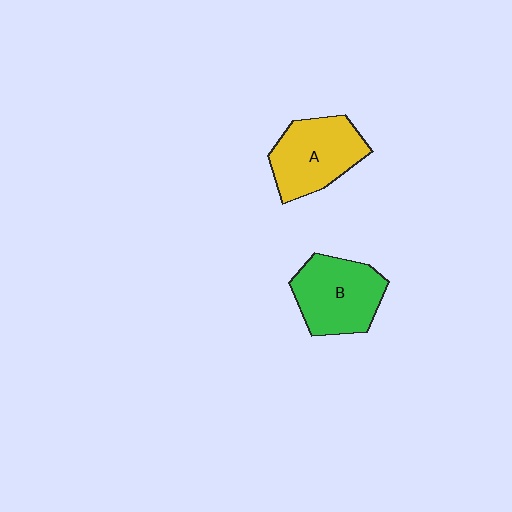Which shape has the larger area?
Shape B (green).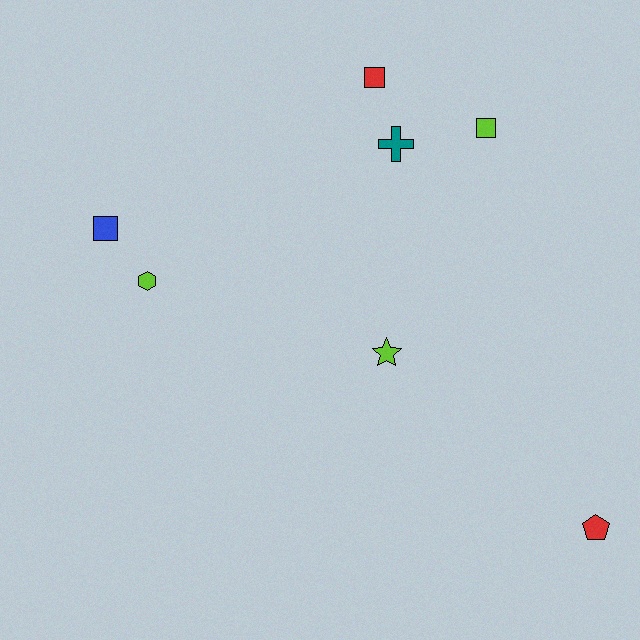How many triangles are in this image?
There are no triangles.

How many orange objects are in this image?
There are no orange objects.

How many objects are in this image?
There are 7 objects.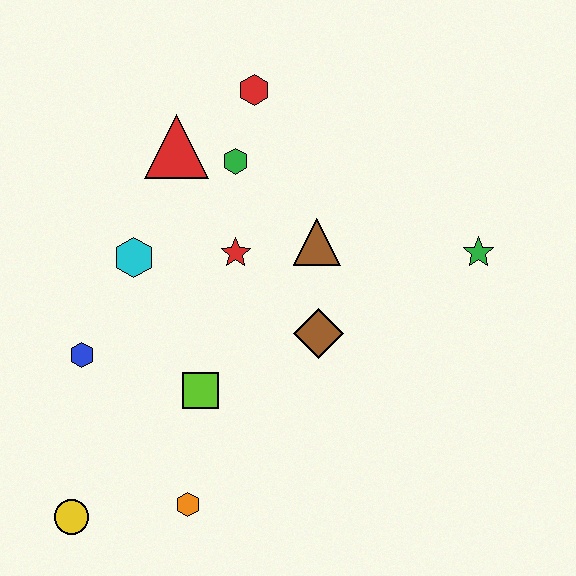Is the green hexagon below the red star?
No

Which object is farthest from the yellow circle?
The green star is farthest from the yellow circle.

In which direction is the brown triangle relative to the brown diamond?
The brown triangle is above the brown diamond.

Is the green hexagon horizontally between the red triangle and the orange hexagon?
No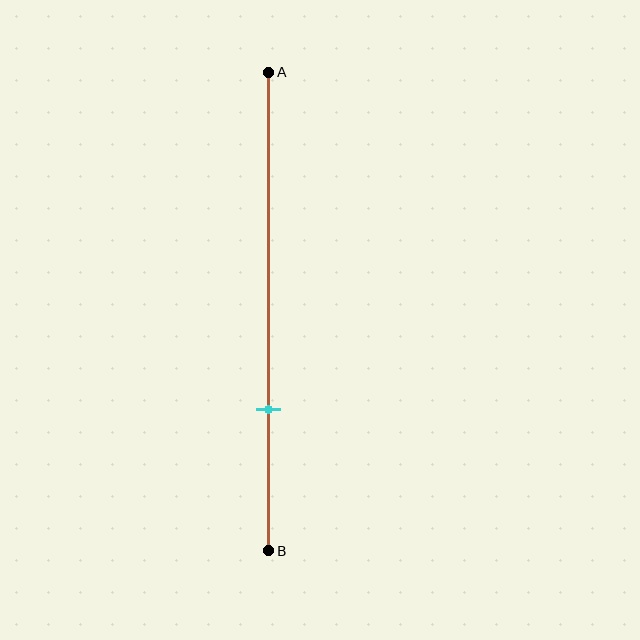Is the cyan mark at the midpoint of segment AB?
No, the mark is at about 70% from A, not at the 50% midpoint.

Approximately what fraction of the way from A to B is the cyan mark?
The cyan mark is approximately 70% of the way from A to B.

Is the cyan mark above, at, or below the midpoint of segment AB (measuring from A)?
The cyan mark is below the midpoint of segment AB.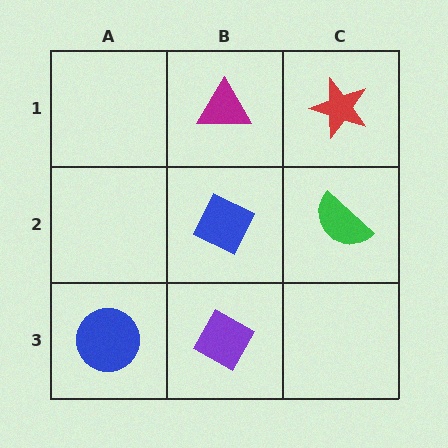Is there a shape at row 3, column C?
No, that cell is empty.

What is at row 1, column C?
A red star.